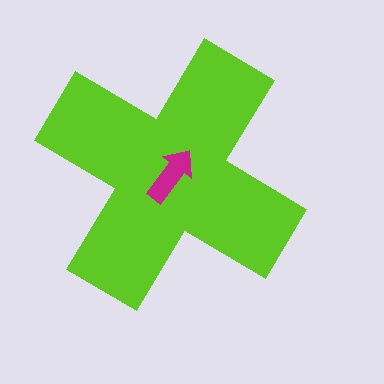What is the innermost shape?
The magenta arrow.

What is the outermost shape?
The lime cross.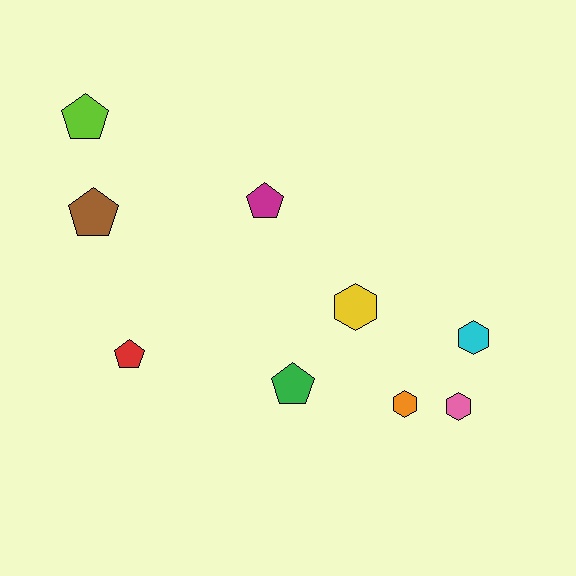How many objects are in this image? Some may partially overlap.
There are 9 objects.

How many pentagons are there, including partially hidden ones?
There are 5 pentagons.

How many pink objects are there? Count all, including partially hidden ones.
There is 1 pink object.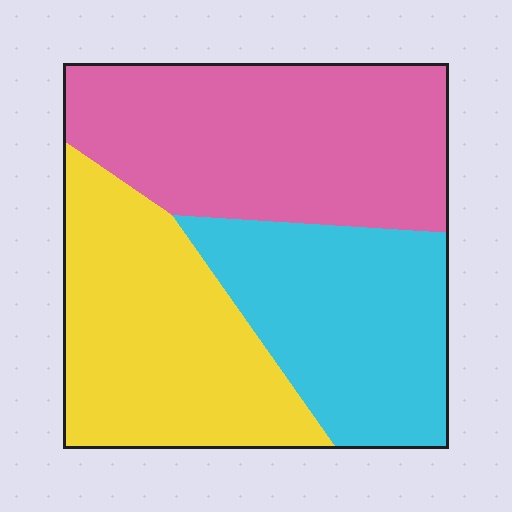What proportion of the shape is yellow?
Yellow covers about 35% of the shape.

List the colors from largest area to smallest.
From largest to smallest: pink, yellow, cyan.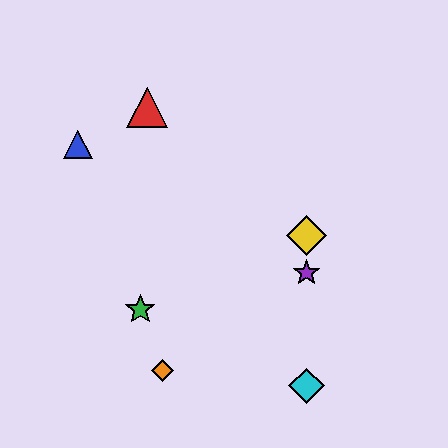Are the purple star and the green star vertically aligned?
No, the purple star is at x≈307 and the green star is at x≈140.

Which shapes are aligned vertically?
The yellow diamond, the purple star, the cyan diamond are aligned vertically.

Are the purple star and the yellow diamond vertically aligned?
Yes, both are at x≈307.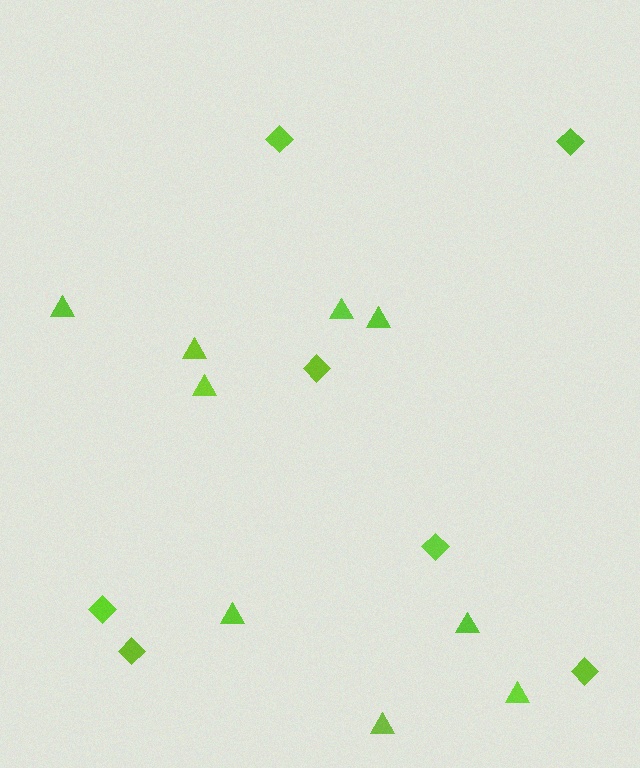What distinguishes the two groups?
There are 2 groups: one group of diamonds (7) and one group of triangles (9).